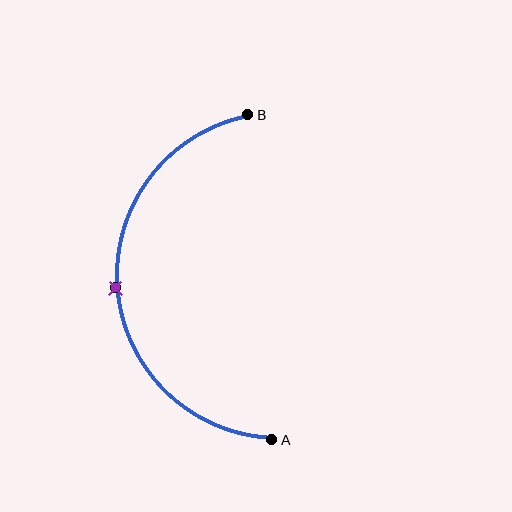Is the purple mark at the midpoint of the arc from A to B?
Yes. The purple mark lies on the arc at equal arc-length from both A and B — it is the arc midpoint.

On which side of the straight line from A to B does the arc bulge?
The arc bulges to the left of the straight line connecting A and B.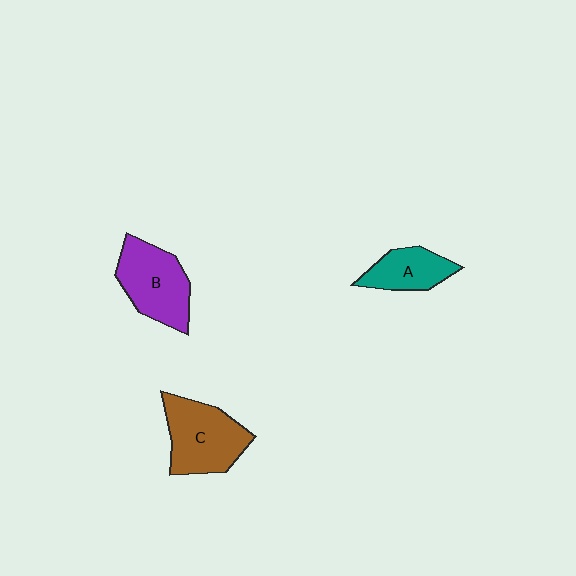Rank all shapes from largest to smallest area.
From largest to smallest: C (brown), B (purple), A (teal).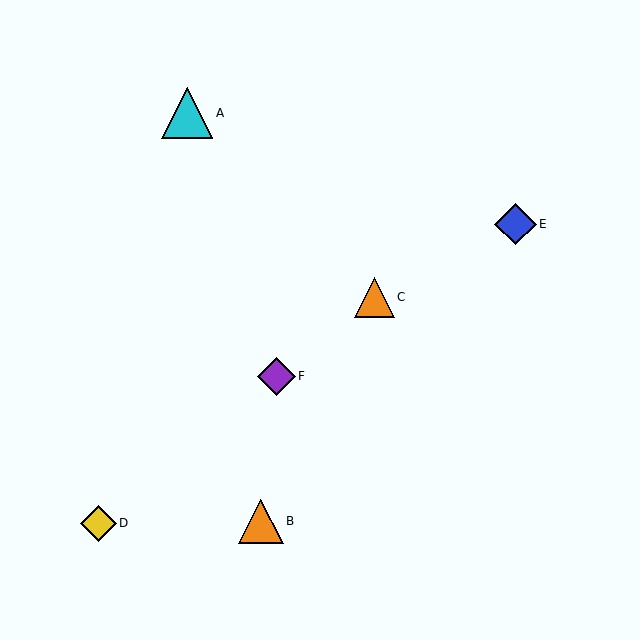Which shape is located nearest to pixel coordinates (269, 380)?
The purple diamond (labeled F) at (276, 376) is nearest to that location.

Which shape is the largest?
The cyan triangle (labeled A) is the largest.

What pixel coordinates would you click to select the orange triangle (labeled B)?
Click at (261, 521) to select the orange triangle B.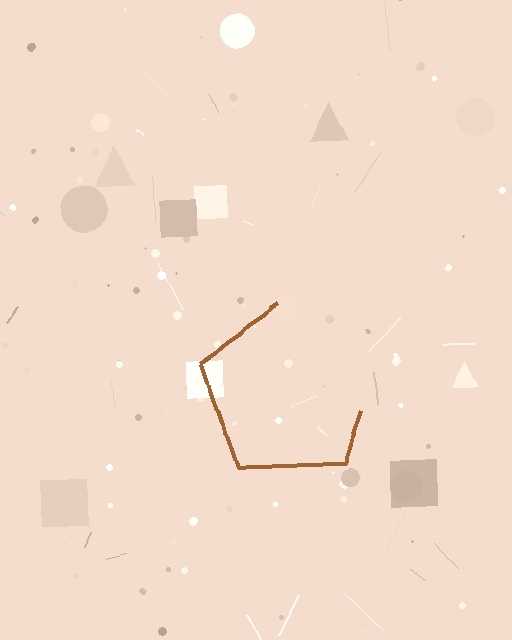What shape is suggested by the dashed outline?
The dashed outline suggests a pentagon.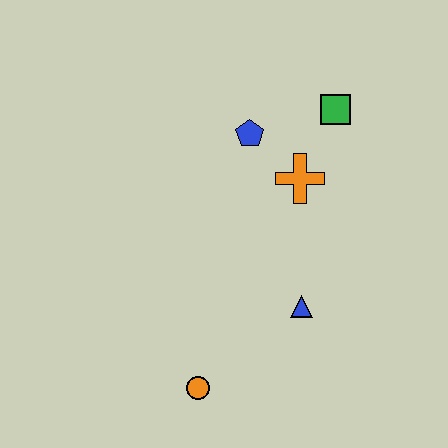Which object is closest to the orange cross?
The blue pentagon is closest to the orange cross.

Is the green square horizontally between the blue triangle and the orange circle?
No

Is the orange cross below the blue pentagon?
Yes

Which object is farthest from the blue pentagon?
The orange circle is farthest from the blue pentagon.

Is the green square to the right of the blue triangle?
Yes